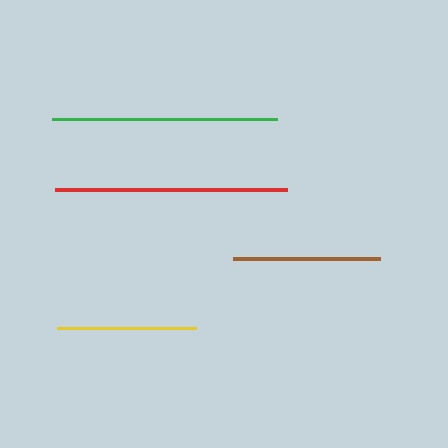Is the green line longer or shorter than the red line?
The red line is longer than the green line.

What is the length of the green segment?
The green segment is approximately 225 pixels long.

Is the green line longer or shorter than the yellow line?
The green line is longer than the yellow line.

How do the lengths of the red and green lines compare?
The red and green lines are approximately the same length.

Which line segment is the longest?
The red line is the longest at approximately 232 pixels.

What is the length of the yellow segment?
The yellow segment is approximately 139 pixels long.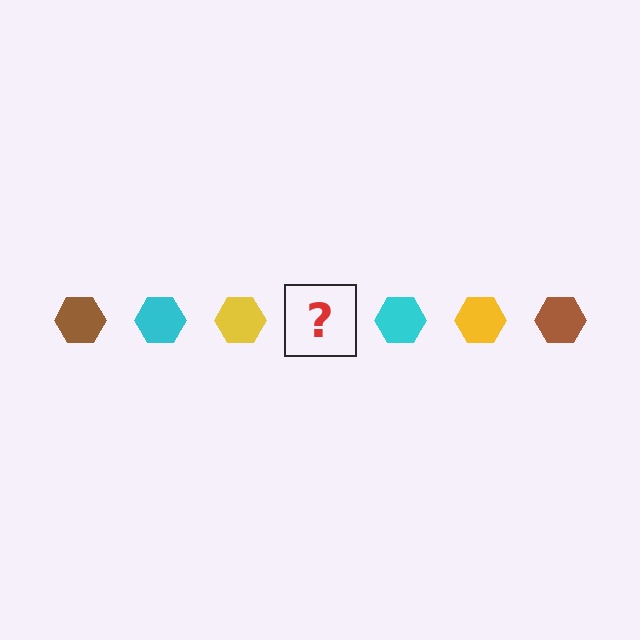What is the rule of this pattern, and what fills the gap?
The rule is that the pattern cycles through brown, cyan, yellow hexagons. The gap should be filled with a brown hexagon.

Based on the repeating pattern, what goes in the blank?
The blank should be a brown hexagon.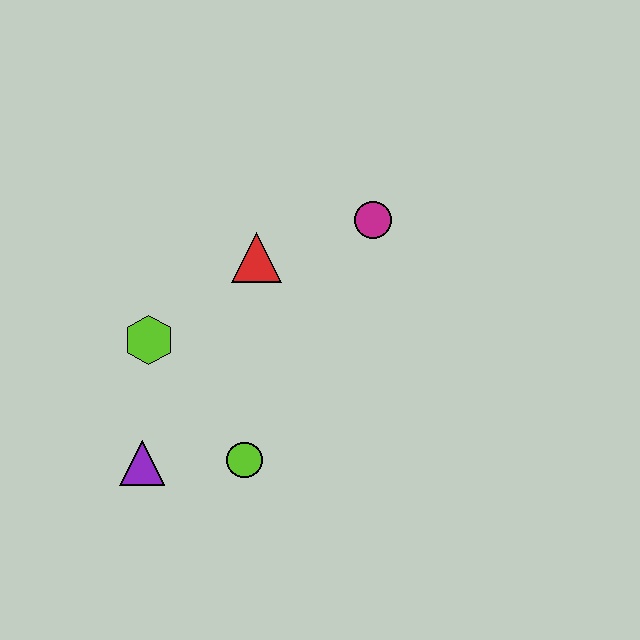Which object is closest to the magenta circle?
The red triangle is closest to the magenta circle.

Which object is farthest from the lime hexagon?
The magenta circle is farthest from the lime hexagon.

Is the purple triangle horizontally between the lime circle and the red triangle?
No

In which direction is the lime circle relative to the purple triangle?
The lime circle is to the right of the purple triangle.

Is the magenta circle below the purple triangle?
No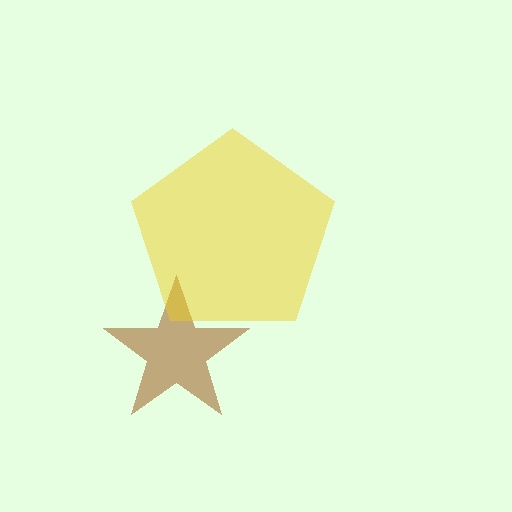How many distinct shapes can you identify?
There are 2 distinct shapes: a brown star, a yellow pentagon.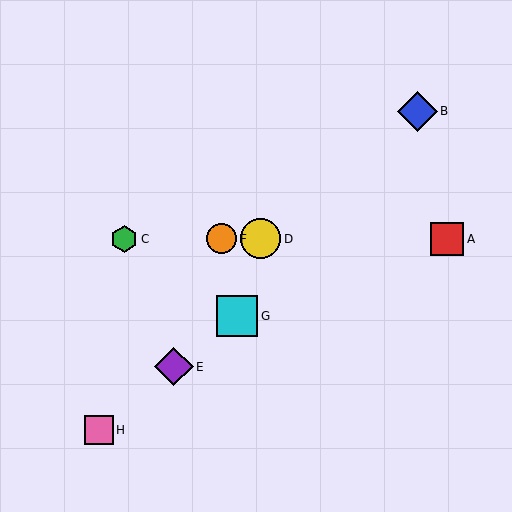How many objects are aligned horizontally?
4 objects (A, C, D, F) are aligned horizontally.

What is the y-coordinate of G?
Object G is at y≈316.